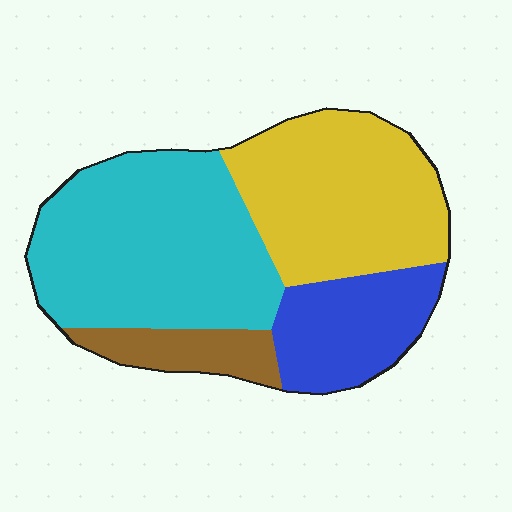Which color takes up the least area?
Brown, at roughly 10%.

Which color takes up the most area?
Cyan, at roughly 40%.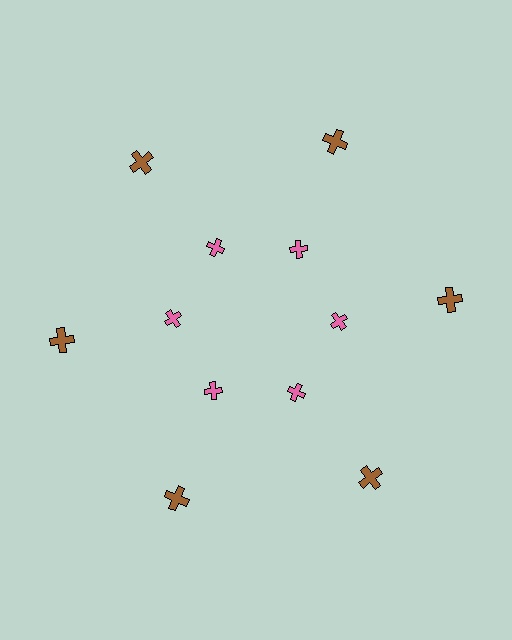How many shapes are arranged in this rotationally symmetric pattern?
There are 12 shapes, arranged in 6 groups of 2.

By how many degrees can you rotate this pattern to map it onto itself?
The pattern maps onto itself every 60 degrees of rotation.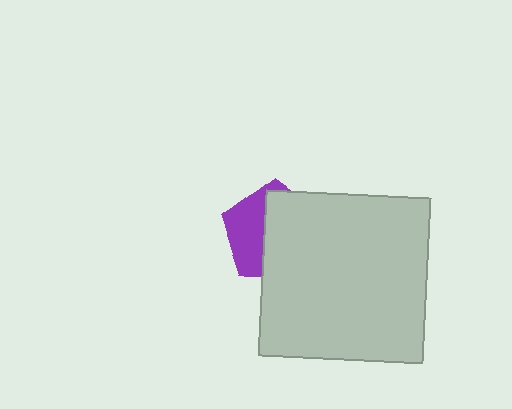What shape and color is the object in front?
The object in front is a light gray square.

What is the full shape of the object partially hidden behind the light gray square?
The partially hidden object is a purple pentagon.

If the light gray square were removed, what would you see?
You would see the complete purple pentagon.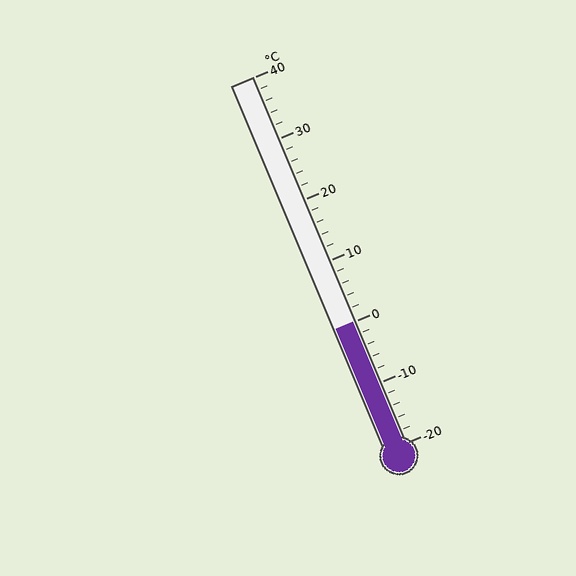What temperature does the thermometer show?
The thermometer shows approximately 0°C.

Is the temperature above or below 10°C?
The temperature is below 10°C.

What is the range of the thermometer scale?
The thermometer scale ranges from -20°C to 40°C.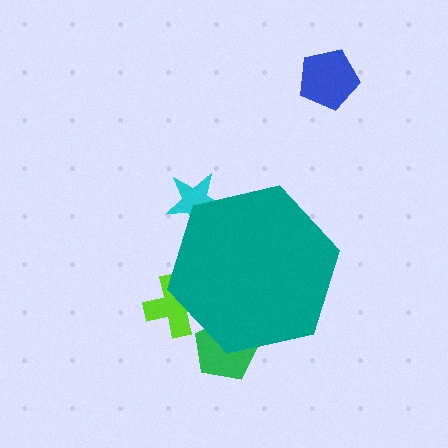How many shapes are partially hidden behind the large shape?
3 shapes are partially hidden.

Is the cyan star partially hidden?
Yes, the cyan star is partially hidden behind the teal hexagon.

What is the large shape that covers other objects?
A teal hexagon.